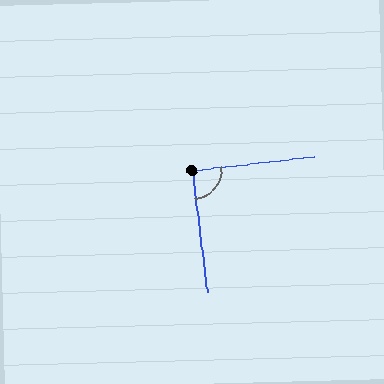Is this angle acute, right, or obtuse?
It is approximately a right angle.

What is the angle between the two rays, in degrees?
Approximately 90 degrees.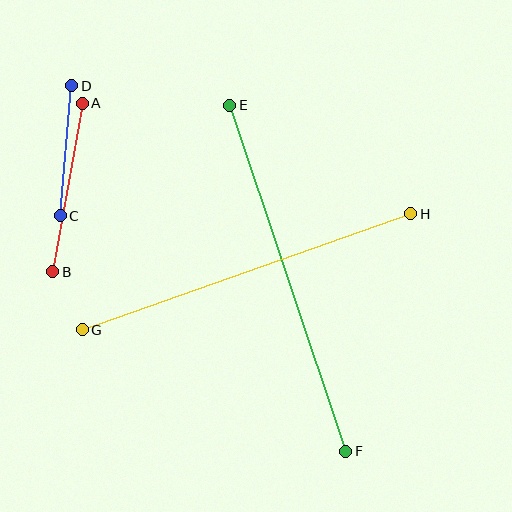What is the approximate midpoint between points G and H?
The midpoint is at approximately (246, 272) pixels.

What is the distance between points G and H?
The distance is approximately 348 pixels.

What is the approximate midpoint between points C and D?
The midpoint is at approximately (66, 151) pixels.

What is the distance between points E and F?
The distance is approximately 365 pixels.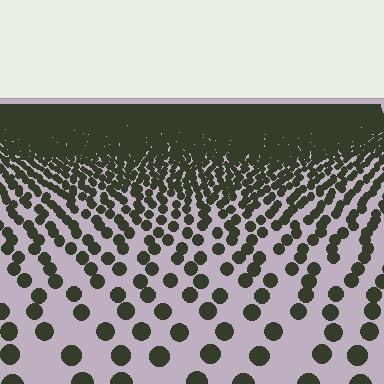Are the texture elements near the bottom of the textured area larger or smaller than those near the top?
Larger. Near the bottom, elements are closer to the viewer and appear at a bigger on-screen size.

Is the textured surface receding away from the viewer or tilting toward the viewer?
The surface is receding away from the viewer. Texture elements get smaller and denser toward the top.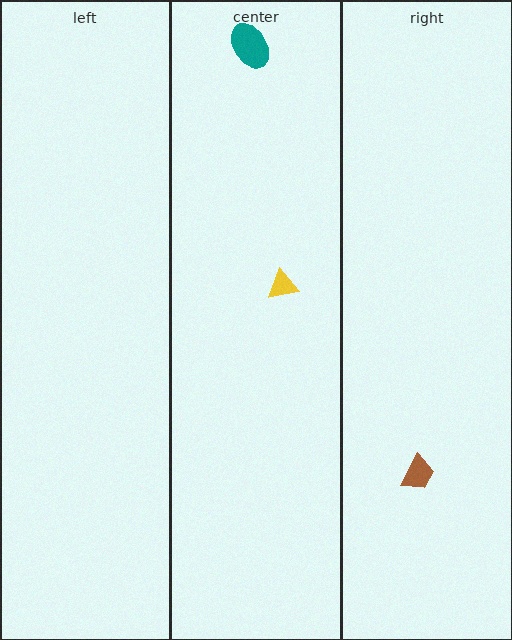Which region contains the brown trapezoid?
The right region.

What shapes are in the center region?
The teal ellipse, the yellow triangle.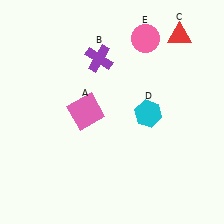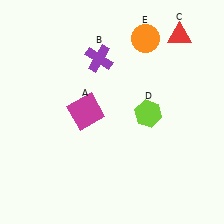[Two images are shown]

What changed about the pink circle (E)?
In Image 1, E is pink. In Image 2, it changed to orange.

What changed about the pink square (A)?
In Image 1, A is pink. In Image 2, it changed to magenta.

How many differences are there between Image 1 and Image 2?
There are 3 differences between the two images.